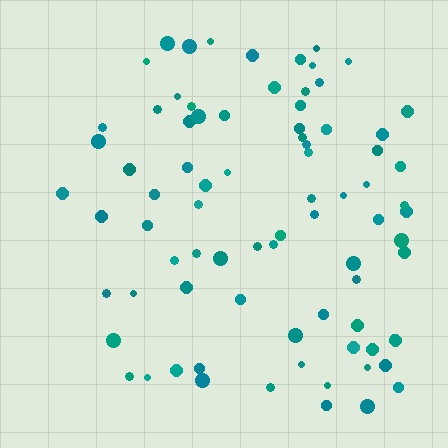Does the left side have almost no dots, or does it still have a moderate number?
Still a moderate number, just noticeably fewer than the right.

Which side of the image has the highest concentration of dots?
The right.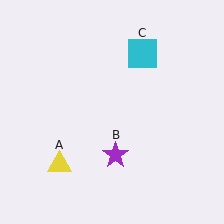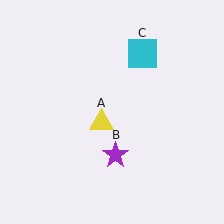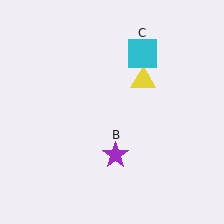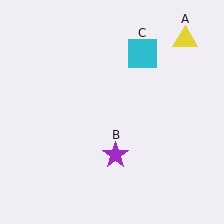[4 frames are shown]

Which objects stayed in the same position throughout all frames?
Purple star (object B) and cyan square (object C) remained stationary.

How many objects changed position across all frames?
1 object changed position: yellow triangle (object A).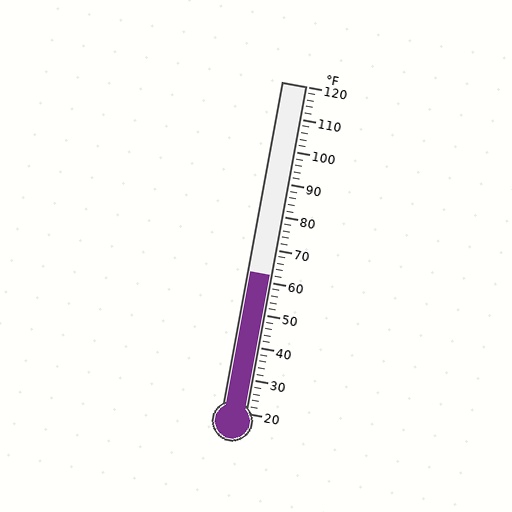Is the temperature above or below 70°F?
The temperature is below 70°F.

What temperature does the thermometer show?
The thermometer shows approximately 62°F.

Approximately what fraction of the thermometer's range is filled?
The thermometer is filled to approximately 40% of its range.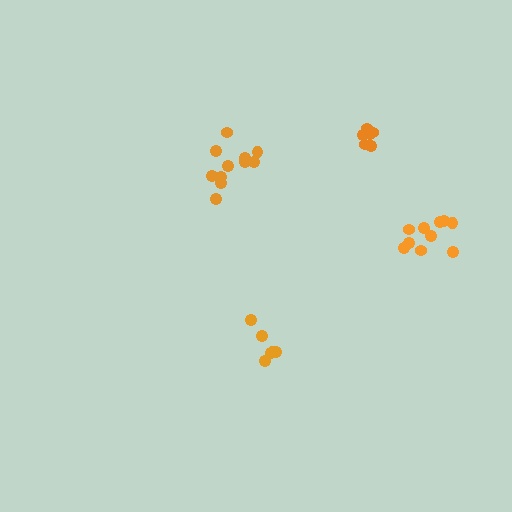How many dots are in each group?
Group 1: 6 dots, Group 2: 11 dots, Group 3: 6 dots, Group 4: 10 dots (33 total).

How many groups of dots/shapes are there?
There are 4 groups.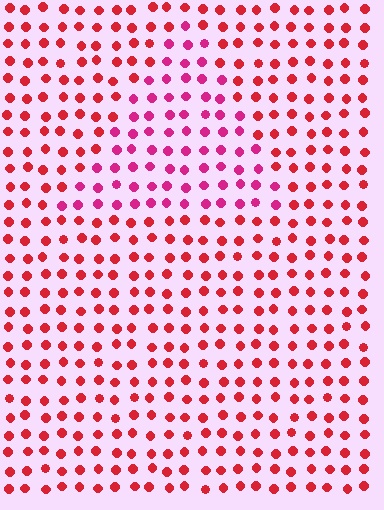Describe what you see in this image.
The image is filled with small red elements in a uniform arrangement. A triangle-shaped region is visible where the elements are tinted to a slightly different hue, forming a subtle color boundary.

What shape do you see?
I see a triangle.